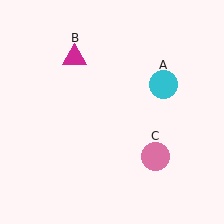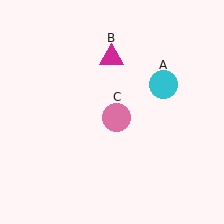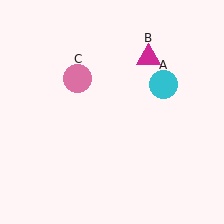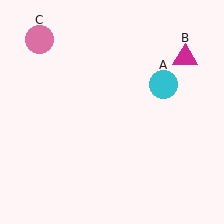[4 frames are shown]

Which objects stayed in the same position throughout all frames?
Cyan circle (object A) remained stationary.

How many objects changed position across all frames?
2 objects changed position: magenta triangle (object B), pink circle (object C).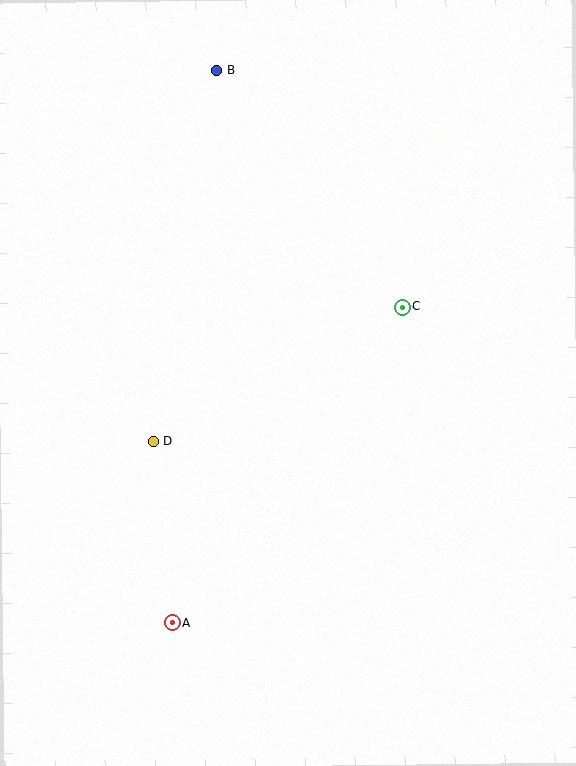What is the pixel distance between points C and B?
The distance between C and B is 301 pixels.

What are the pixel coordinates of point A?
Point A is at (172, 623).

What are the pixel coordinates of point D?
Point D is at (153, 441).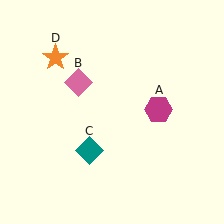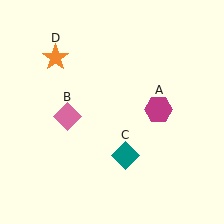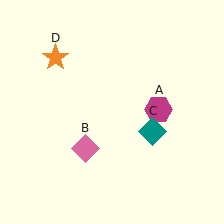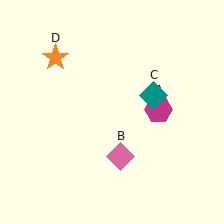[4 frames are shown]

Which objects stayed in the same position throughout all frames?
Magenta hexagon (object A) and orange star (object D) remained stationary.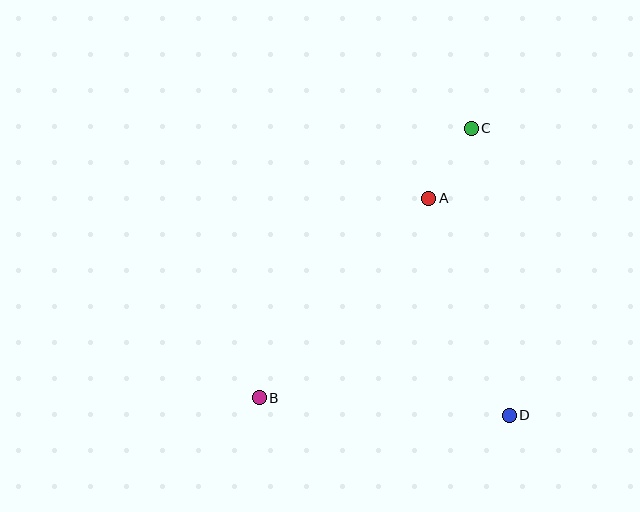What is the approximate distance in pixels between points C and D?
The distance between C and D is approximately 289 pixels.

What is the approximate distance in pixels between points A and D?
The distance between A and D is approximately 231 pixels.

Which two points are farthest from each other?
Points B and C are farthest from each other.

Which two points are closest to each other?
Points A and C are closest to each other.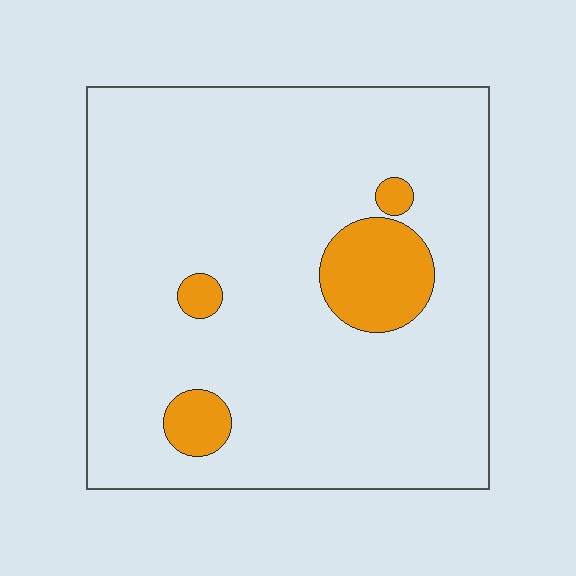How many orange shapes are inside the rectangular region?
4.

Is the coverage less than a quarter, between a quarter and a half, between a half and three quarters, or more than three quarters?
Less than a quarter.